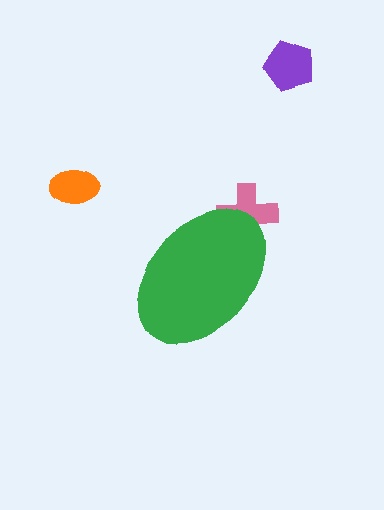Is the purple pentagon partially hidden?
No, the purple pentagon is fully visible.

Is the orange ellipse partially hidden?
No, the orange ellipse is fully visible.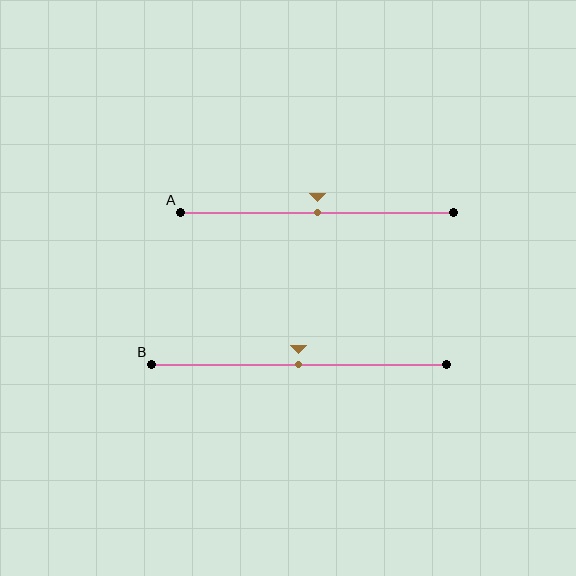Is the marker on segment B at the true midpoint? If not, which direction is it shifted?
Yes, the marker on segment B is at the true midpoint.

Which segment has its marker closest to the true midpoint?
Segment A has its marker closest to the true midpoint.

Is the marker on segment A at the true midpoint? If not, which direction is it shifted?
Yes, the marker on segment A is at the true midpoint.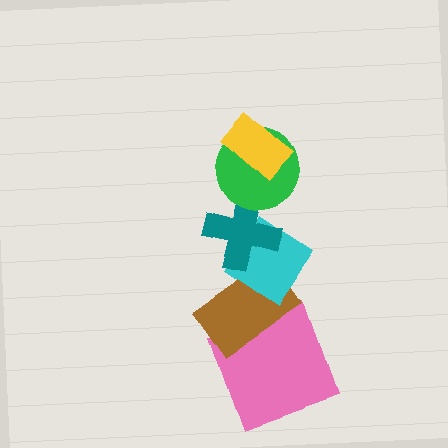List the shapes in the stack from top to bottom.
From top to bottom: the yellow rectangle, the green circle, the teal cross, the cyan diamond, the brown rectangle, the pink square.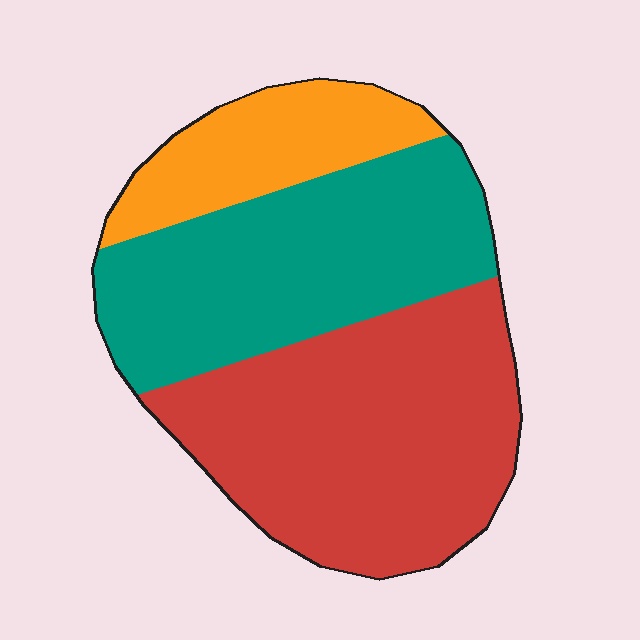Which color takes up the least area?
Orange, at roughly 15%.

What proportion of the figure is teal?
Teal takes up about three eighths (3/8) of the figure.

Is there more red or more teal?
Red.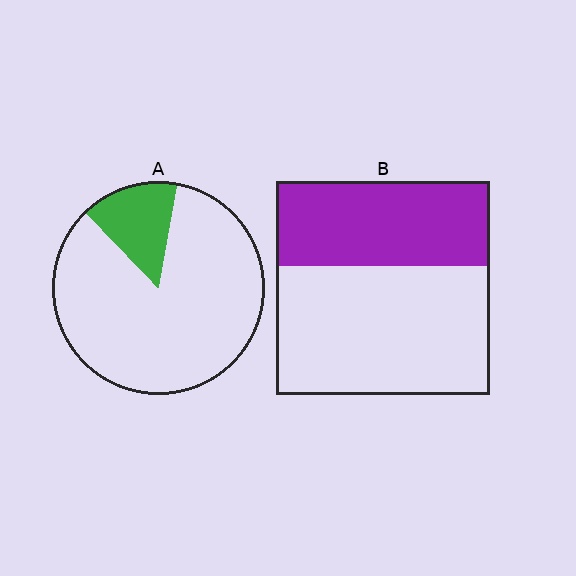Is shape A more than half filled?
No.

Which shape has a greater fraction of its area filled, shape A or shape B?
Shape B.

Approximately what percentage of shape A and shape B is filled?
A is approximately 15% and B is approximately 40%.